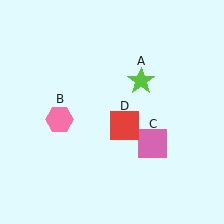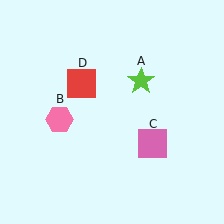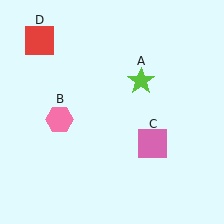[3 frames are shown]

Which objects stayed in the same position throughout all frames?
Lime star (object A) and pink hexagon (object B) and pink square (object C) remained stationary.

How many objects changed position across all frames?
1 object changed position: red square (object D).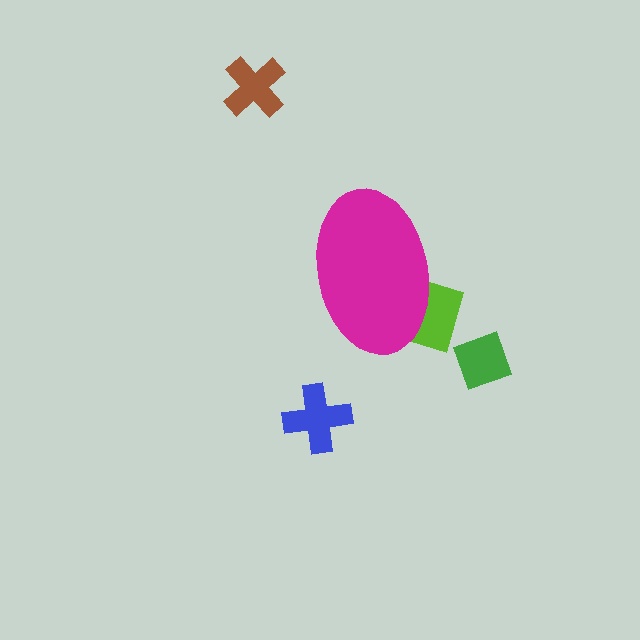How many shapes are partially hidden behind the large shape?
1 shape is partially hidden.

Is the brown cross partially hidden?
No, the brown cross is fully visible.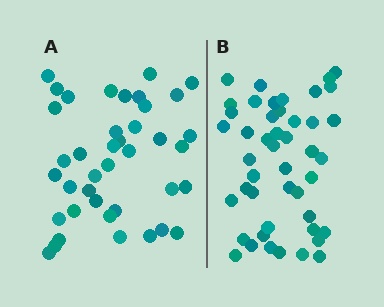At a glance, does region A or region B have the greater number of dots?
Region B (the right region) has more dots.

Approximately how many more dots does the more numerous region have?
Region B has about 6 more dots than region A.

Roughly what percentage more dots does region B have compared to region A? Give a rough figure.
About 15% more.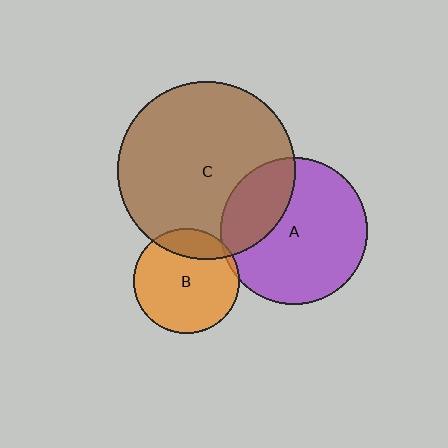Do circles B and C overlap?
Yes.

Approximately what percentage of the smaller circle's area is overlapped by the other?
Approximately 20%.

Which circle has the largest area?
Circle C (brown).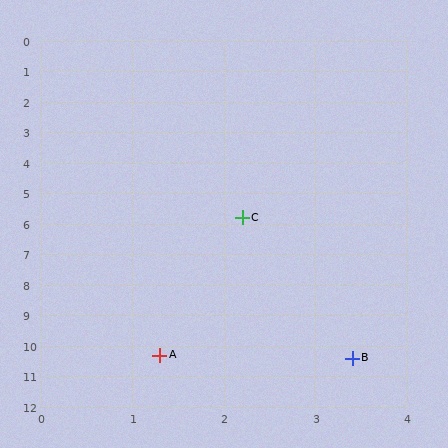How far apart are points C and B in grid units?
Points C and B are about 4.8 grid units apart.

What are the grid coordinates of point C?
Point C is at approximately (2.2, 5.8).